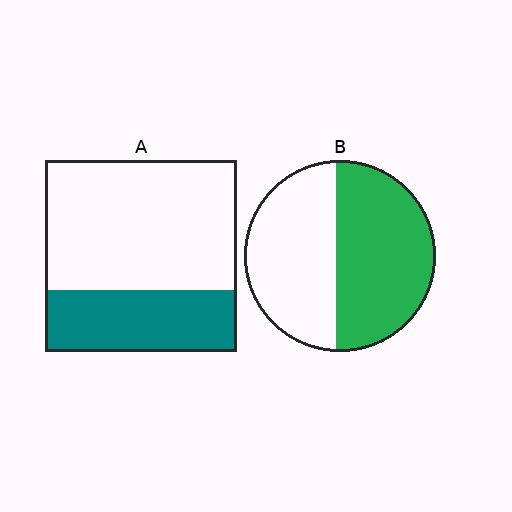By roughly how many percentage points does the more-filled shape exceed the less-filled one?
By roughly 20 percentage points (B over A).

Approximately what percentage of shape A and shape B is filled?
A is approximately 30% and B is approximately 55%.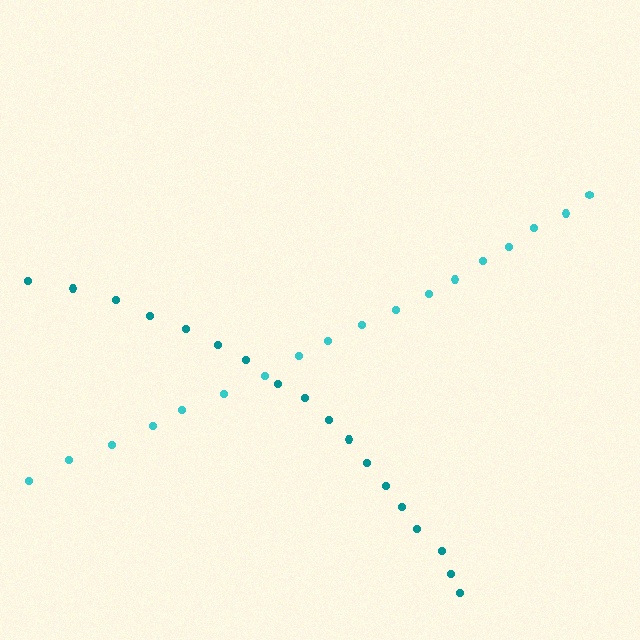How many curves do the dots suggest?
There are 2 distinct paths.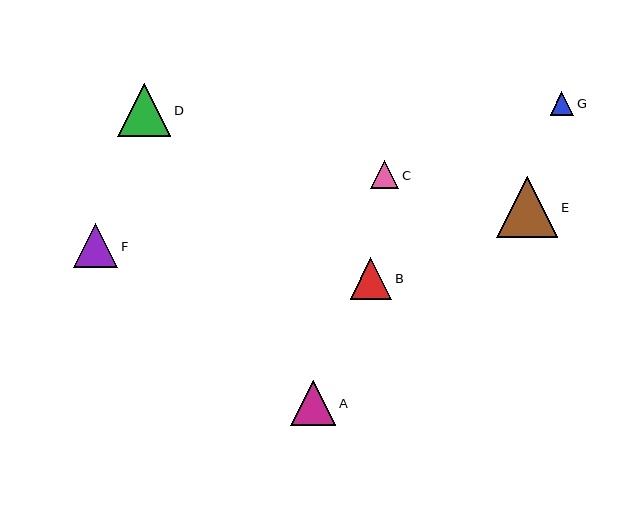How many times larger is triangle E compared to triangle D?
Triangle E is approximately 1.1 times the size of triangle D.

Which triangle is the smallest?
Triangle G is the smallest with a size of approximately 24 pixels.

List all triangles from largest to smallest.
From largest to smallest: E, D, A, F, B, C, G.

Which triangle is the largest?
Triangle E is the largest with a size of approximately 61 pixels.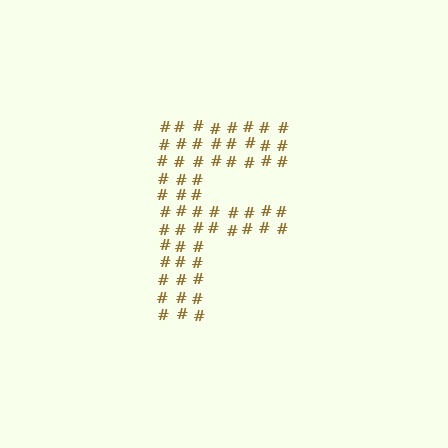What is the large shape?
The large shape is the letter F.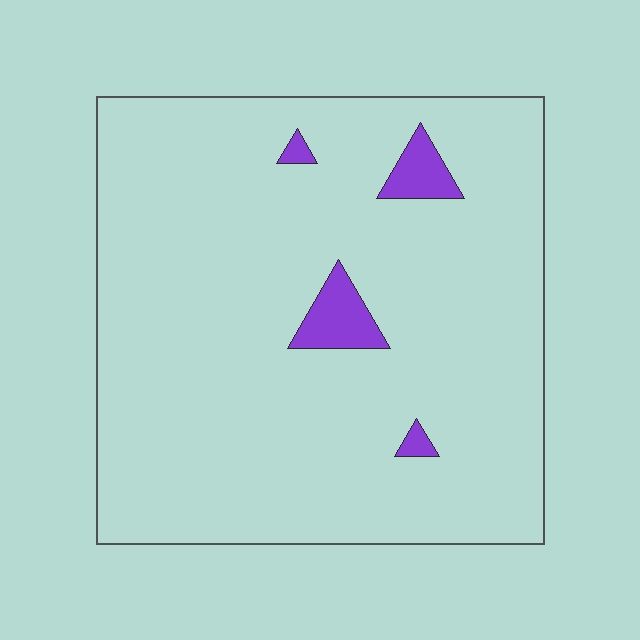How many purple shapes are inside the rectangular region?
4.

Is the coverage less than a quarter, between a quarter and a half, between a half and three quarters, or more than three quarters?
Less than a quarter.